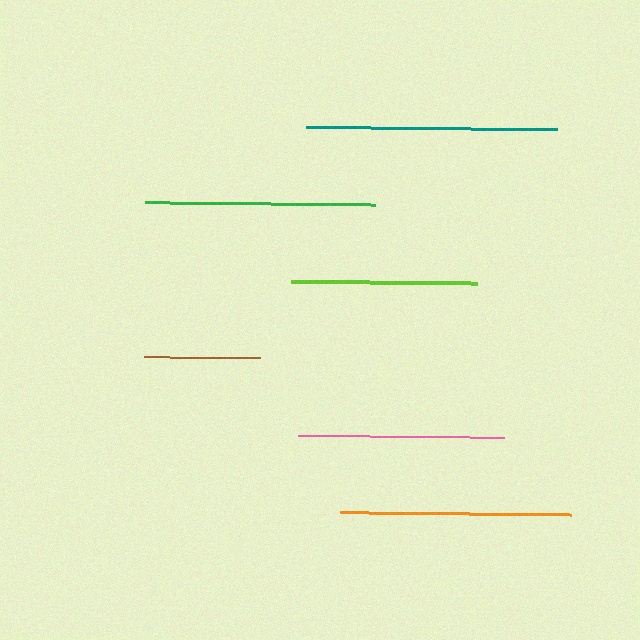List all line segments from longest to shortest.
From longest to shortest: teal, orange, green, pink, lime, brown.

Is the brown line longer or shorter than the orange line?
The orange line is longer than the brown line.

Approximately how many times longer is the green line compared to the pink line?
The green line is approximately 1.1 times the length of the pink line.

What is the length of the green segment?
The green segment is approximately 230 pixels long.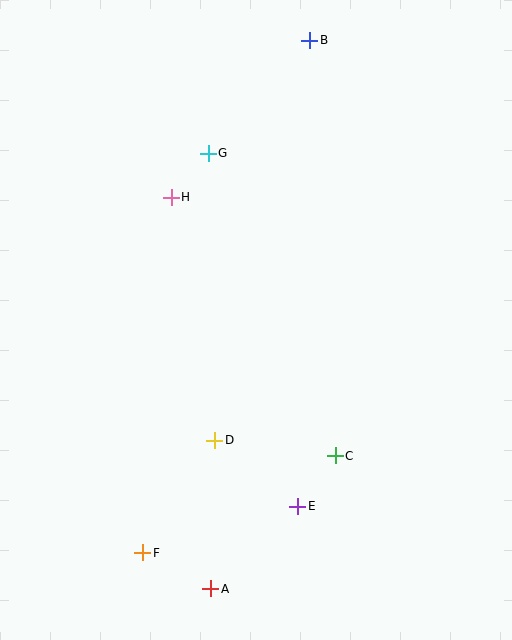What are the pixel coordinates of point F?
Point F is at (143, 553).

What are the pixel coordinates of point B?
Point B is at (310, 40).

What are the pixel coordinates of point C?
Point C is at (335, 456).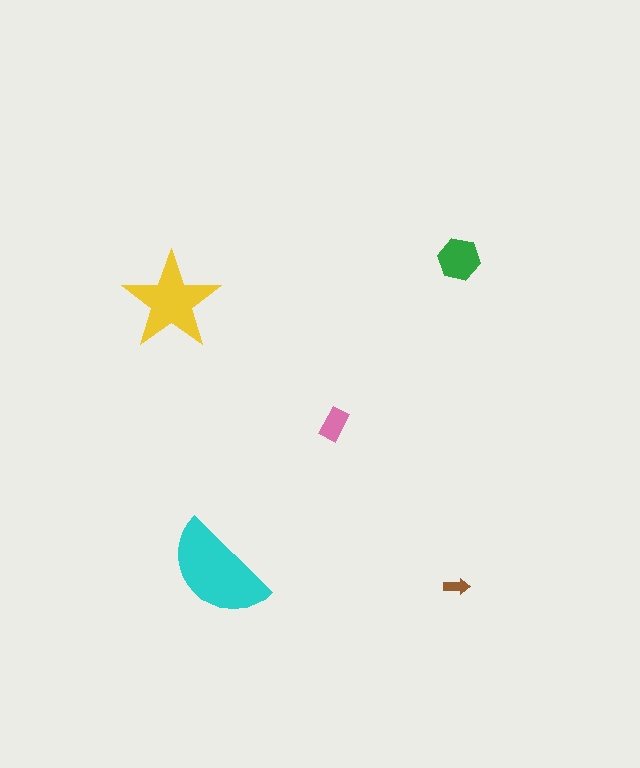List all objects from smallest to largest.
The brown arrow, the pink rectangle, the green hexagon, the yellow star, the cyan semicircle.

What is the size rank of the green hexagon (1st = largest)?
3rd.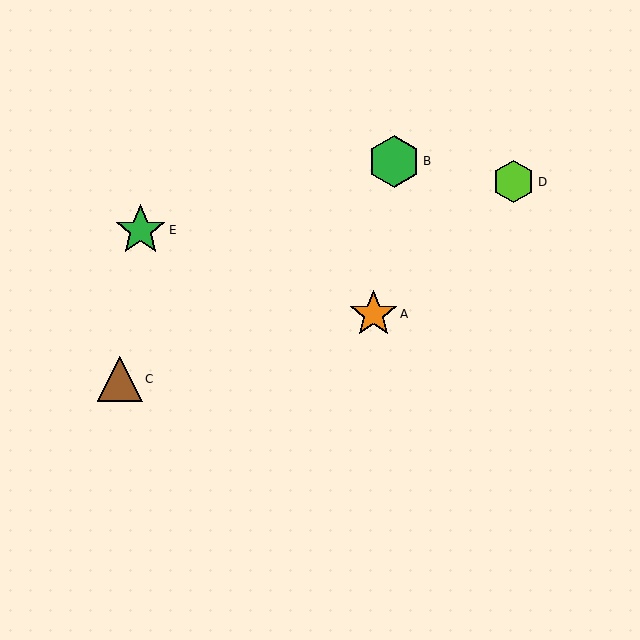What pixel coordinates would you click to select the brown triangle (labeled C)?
Click at (120, 379) to select the brown triangle C.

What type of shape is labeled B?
Shape B is a green hexagon.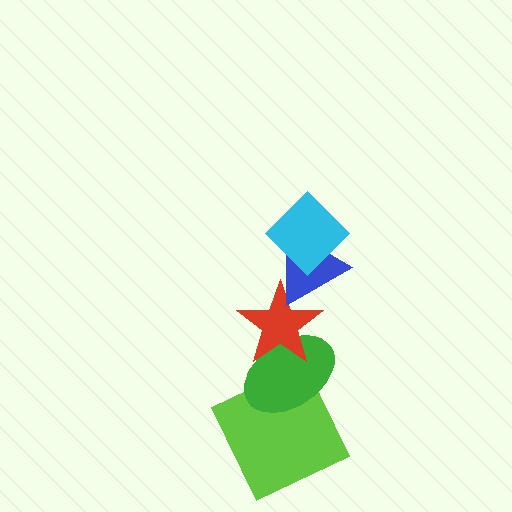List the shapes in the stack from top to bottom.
From top to bottom: the cyan diamond, the blue triangle, the red star, the green ellipse, the lime square.